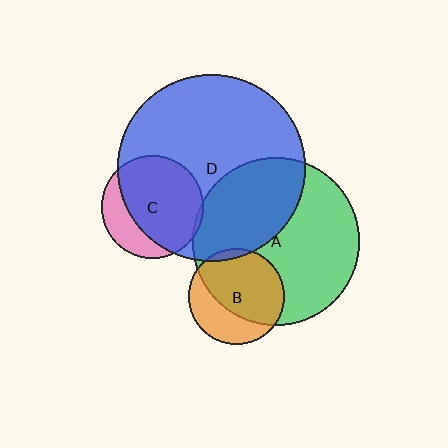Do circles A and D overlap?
Yes.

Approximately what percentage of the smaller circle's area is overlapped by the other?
Approximately 40%.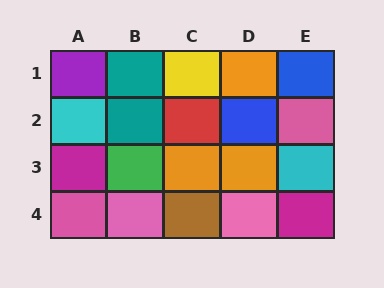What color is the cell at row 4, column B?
Pink.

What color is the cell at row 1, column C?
Yellow.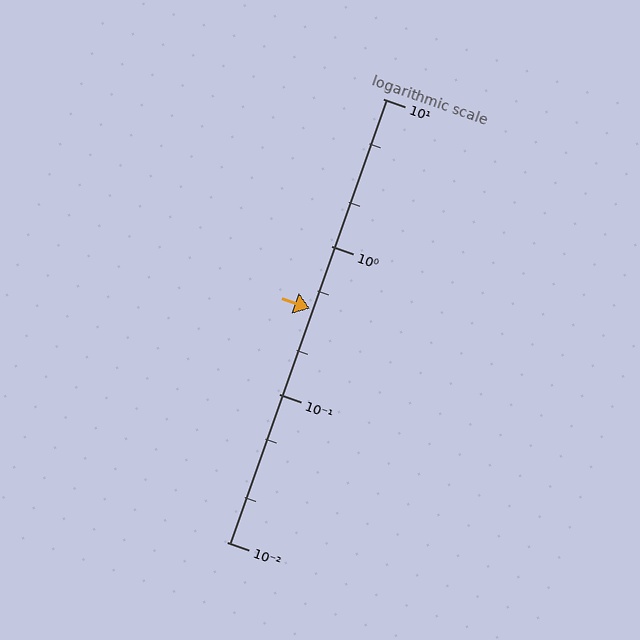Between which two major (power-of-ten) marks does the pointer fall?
The pointer is between 0.1 and 1.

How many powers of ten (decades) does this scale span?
The scale spans 3 decades, from 0.01 to 10.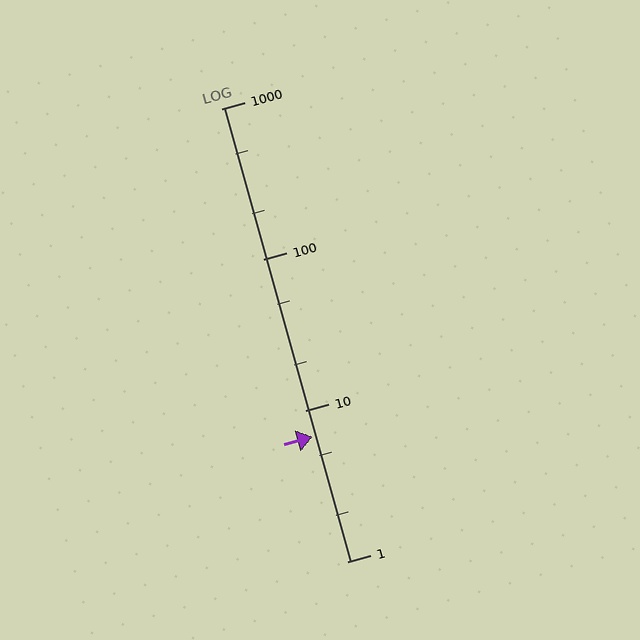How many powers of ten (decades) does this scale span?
The scale spans 3 decades, from 1 to 1000.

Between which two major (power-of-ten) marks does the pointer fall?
The pointer is between 1 and 10.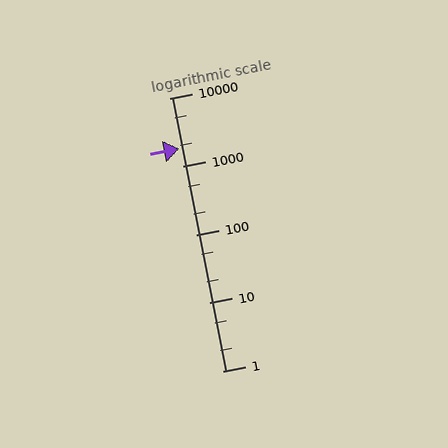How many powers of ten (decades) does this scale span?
The scale spans 4 decades, from 1 to 10000.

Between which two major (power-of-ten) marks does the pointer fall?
The pointer is between 1000 and 10000.